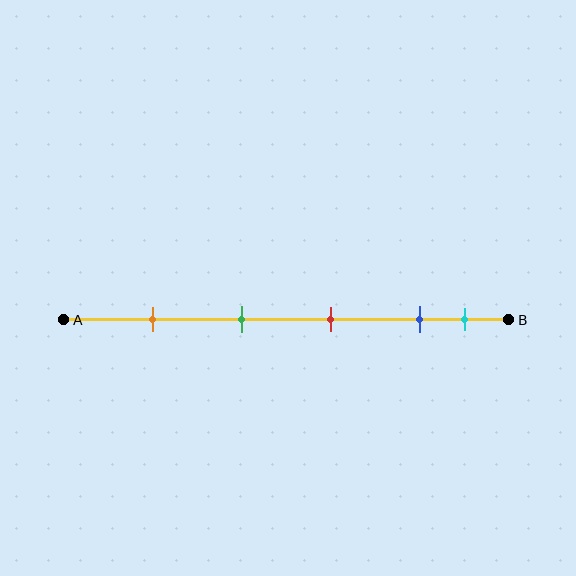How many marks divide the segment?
There are 5 marks dividing the segment.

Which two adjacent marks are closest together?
The blue and cyan marks are the closest adjacent pair.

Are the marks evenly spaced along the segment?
No, the marks are not evenly spaced.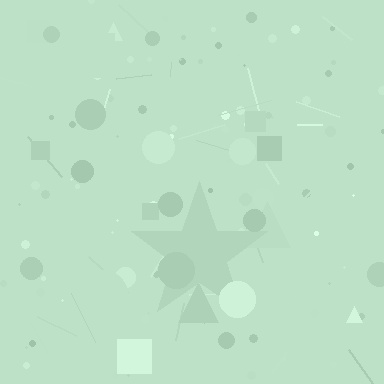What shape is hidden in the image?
A star is hidden in the image.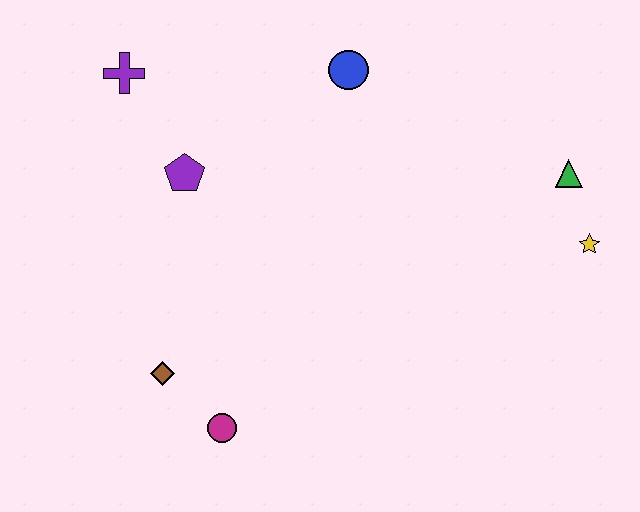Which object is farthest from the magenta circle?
The green triangle is farthest from the magenta circle.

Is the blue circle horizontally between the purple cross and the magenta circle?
No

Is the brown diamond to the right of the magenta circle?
No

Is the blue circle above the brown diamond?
Yes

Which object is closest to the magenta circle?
The brown diamond is closest to the magenta circle.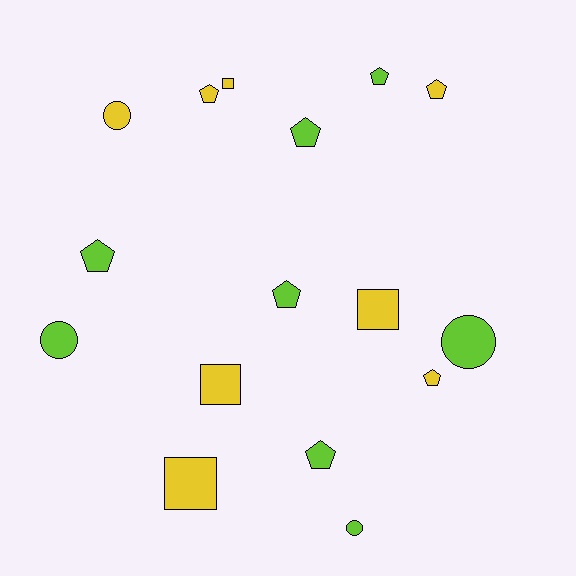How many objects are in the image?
There are 16 objects.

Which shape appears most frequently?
Pentagon, with 8 objects.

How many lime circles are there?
There are 3 lime circles.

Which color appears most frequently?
Lime, with 8 objects.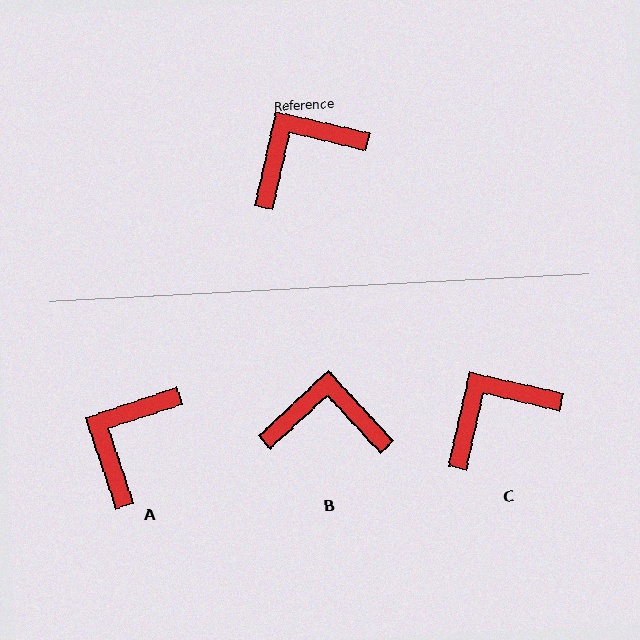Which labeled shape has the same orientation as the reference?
C.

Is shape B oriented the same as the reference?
No, it is off by about 34 degrees.